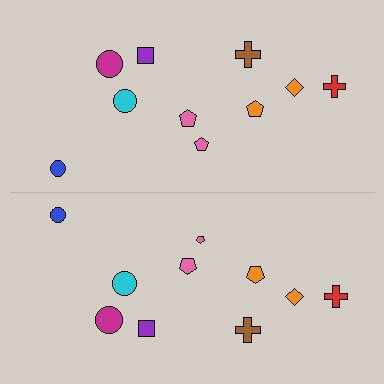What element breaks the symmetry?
The pink pentagon on the bottom side has a different size than its mirror counterpart.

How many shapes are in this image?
There are 20 shapes in this image.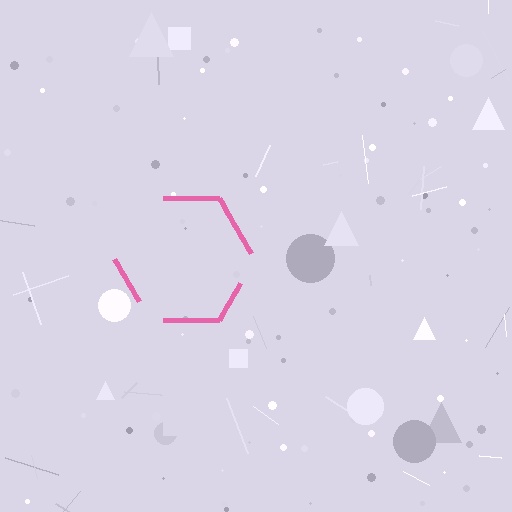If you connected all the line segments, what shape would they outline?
They would outline a hexagon.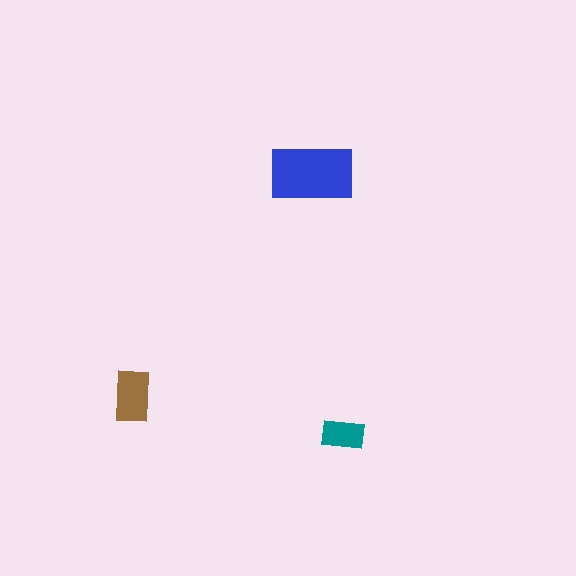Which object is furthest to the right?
The teal rectangle is rightmost.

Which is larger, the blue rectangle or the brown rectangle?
The blue one.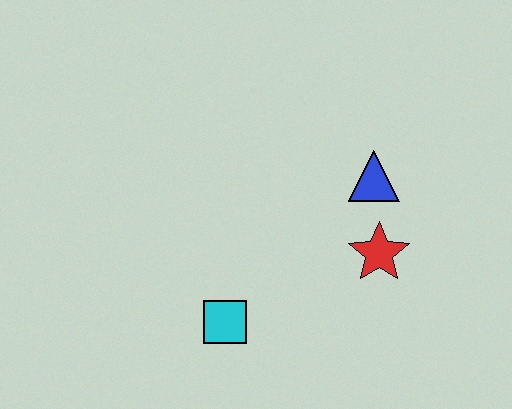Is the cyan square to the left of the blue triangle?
Yes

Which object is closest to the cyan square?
The red star is closest to the cyan square.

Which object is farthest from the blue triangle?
The cyan square is farthest from the blue triangle.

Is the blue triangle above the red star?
Yes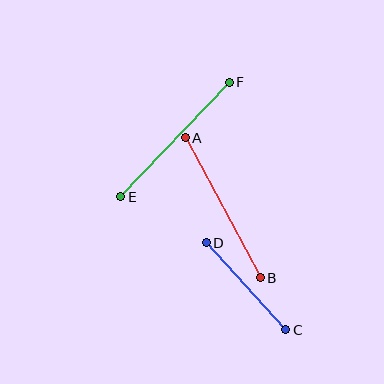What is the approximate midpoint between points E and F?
The midpoint is at approximately (175, 139) pixels.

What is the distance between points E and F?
The distance is approximately 158 pixels.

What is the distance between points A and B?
The distance is approximately 159 pixels.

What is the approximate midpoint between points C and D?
The midpoint is at approximately (246, 286) pixels.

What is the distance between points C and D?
The distance is approximately 118 pixels.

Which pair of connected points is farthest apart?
Points A and B are farthest apart.